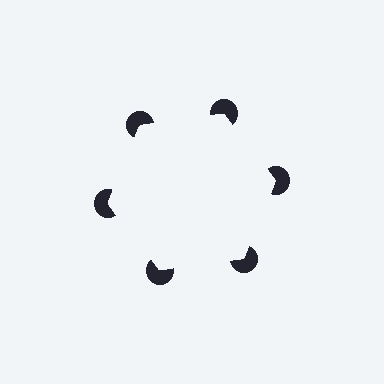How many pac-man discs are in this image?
There are 6 — one at each vertex of the illusory hexagon.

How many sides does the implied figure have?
6 sides.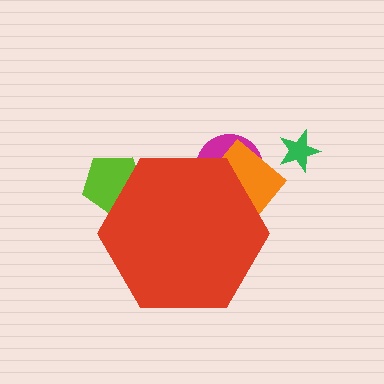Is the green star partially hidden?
No, the green star is fully visible.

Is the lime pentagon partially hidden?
Yes, the lime pentagon is partially hidden behind the red hexagon.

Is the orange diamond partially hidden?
Yes, the orange diamond is partially hidden behind the red hexagon.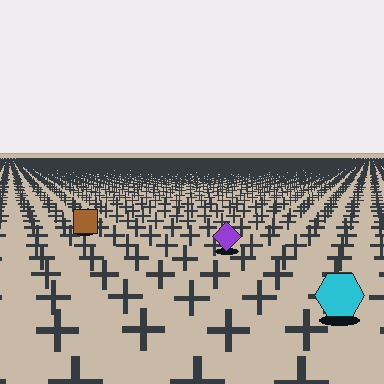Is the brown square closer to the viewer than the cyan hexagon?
No. The cyan hexagon is closer — you can tell from the texture gradient: the ground texture is coarser near it.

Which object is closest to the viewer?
The cyan hexagon is closest. The texture marks near it are larger and more spread out.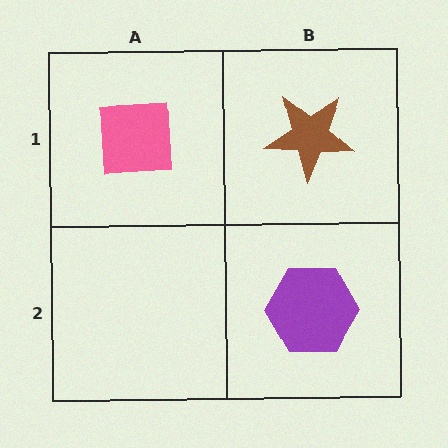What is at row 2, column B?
A purple hexagon.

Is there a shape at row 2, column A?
No, that cell is empty.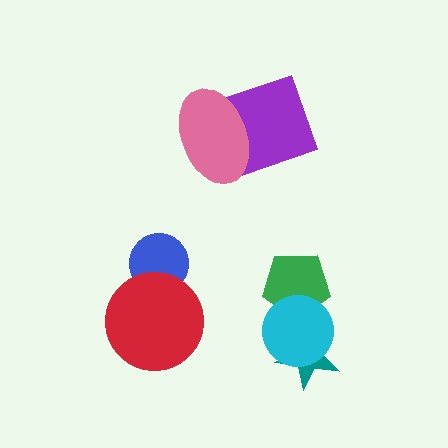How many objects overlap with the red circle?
1 object overlaps with the red circle.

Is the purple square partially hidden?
Yes, it is partially covered by another shape.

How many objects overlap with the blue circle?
1 object overlaps with the blue circle.